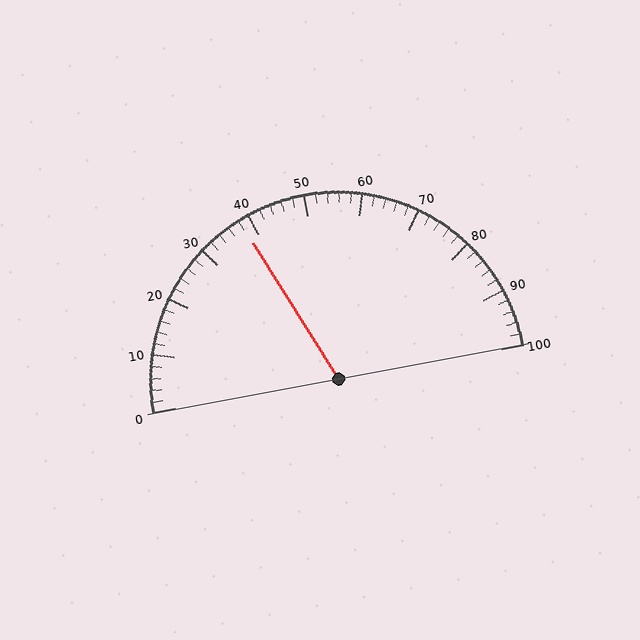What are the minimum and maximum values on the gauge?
The gauge ranges from 0 to 100.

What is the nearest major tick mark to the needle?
The nearest major tick mark is 40.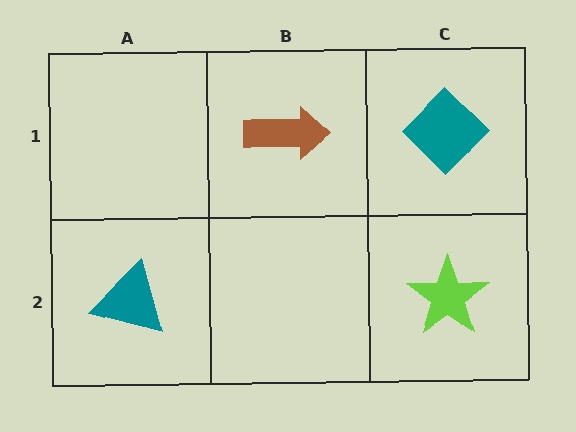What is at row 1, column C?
A teal diamond.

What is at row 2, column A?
A teal triangle.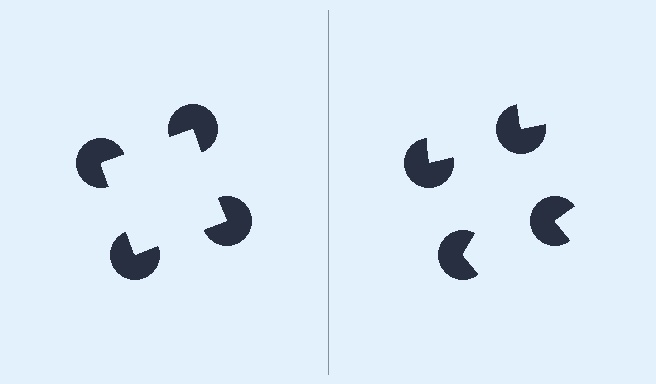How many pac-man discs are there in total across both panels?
8 — 4 on each side.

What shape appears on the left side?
An illusory square.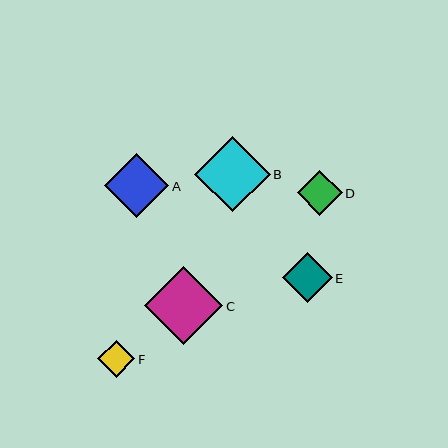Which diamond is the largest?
Diamond C is the largest with a size of approximately 78 pixels.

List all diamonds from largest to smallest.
From largest to smallest: C, B, A, E, D, F.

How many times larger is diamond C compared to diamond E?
Diamond C is approximately 1.6 times the size of diamond E.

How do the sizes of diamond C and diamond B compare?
Diamond C and diamond B are approximately the same size.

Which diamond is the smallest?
Diamond F is the smallest with a size of approximately 37 pixels.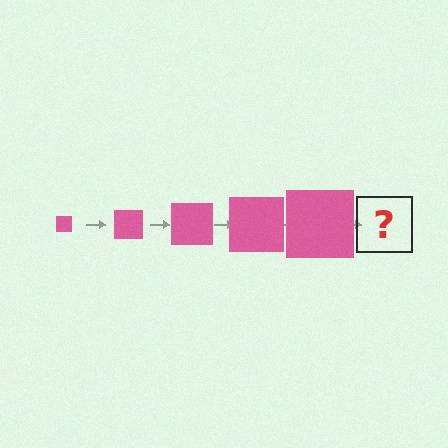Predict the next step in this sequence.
The next step is a pink square, larger than the previous one.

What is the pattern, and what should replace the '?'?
The pattern is that the square gets progressively larger each step. The '?' should be a pink square, larger than the previous one.